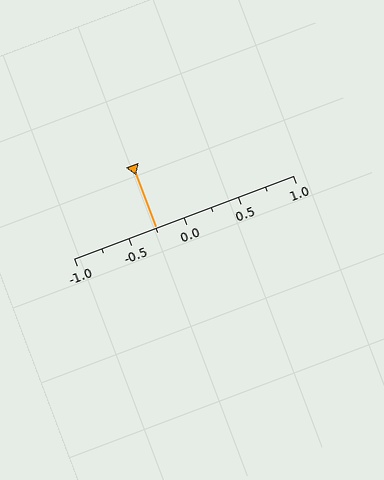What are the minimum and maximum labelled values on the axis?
The axis runs from -1.0 to 1.0.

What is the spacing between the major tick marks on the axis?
The major ticks are spaced 0.5 apart.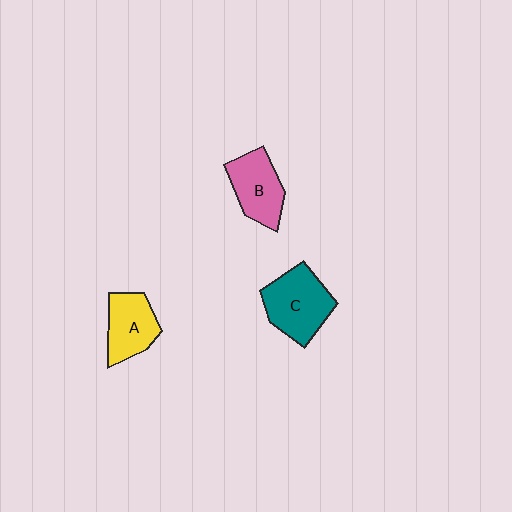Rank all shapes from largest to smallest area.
From largest to smallest: C (teal), B (pink), A (yellow).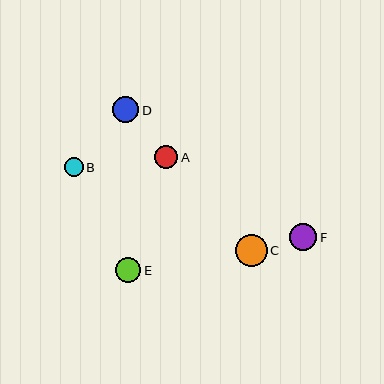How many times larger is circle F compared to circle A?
Circle F is approximately 1.2 times the size of circle A.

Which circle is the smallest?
Circle B is the smallest with a size of approximately 19 pixels.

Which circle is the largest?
Circle C is the largest with a size of approximately 31 pixels.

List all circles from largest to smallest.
From largest to smallest: C, F, D, E, A, B.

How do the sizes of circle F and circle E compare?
Circle F and circle E are approximately the same size.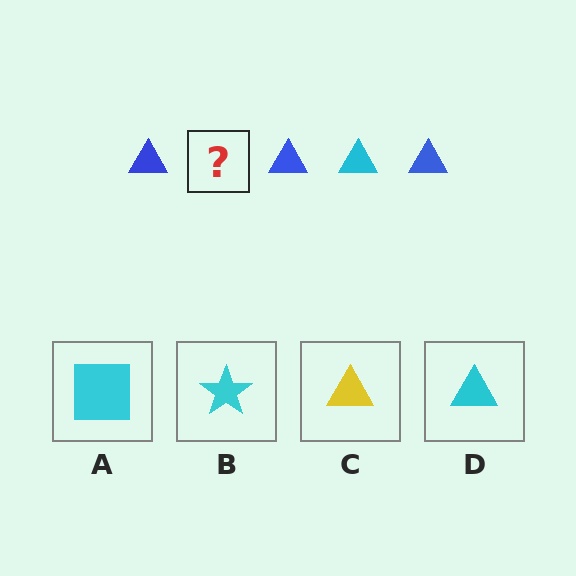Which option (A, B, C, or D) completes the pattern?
D.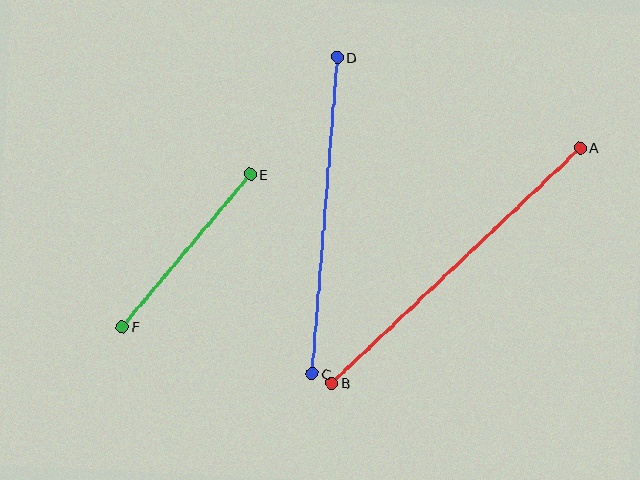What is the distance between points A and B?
The distance is approximately 342 pixels.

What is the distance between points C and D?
The distance is approximately 317 pixels.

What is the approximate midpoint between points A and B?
The midpoint is at approximately (456, 265) pixels.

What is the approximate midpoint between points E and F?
The midpoint is at approximately (186, 250) pixels.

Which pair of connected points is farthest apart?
Points A and B are farthest apart.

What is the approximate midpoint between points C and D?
The midpoint is at approximately (325, 215) pixels.